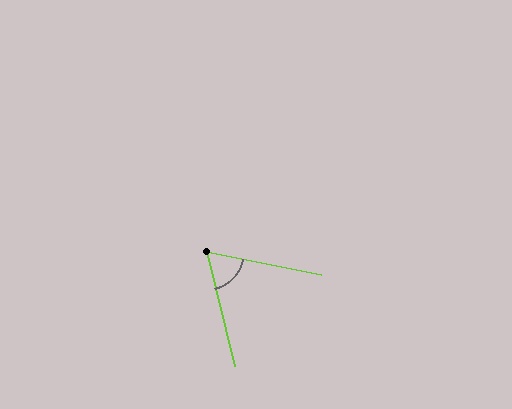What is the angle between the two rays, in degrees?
Approximately 65 degrees.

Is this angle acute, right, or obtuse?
It is acute.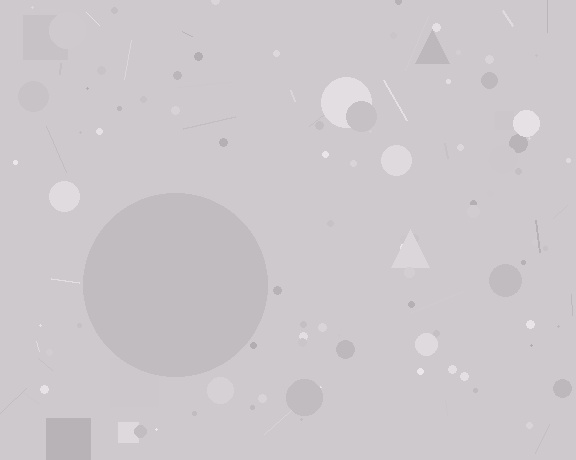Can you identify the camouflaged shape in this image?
The camouflaged shape is a circle.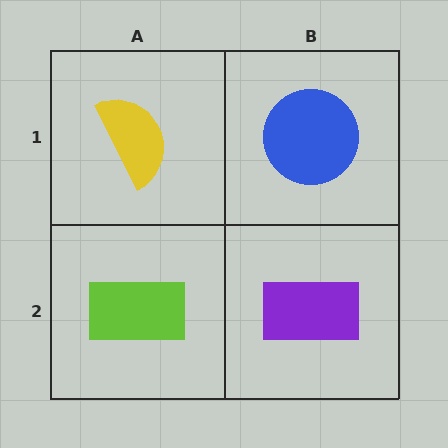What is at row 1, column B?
A blue circle.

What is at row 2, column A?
A lime rectangle.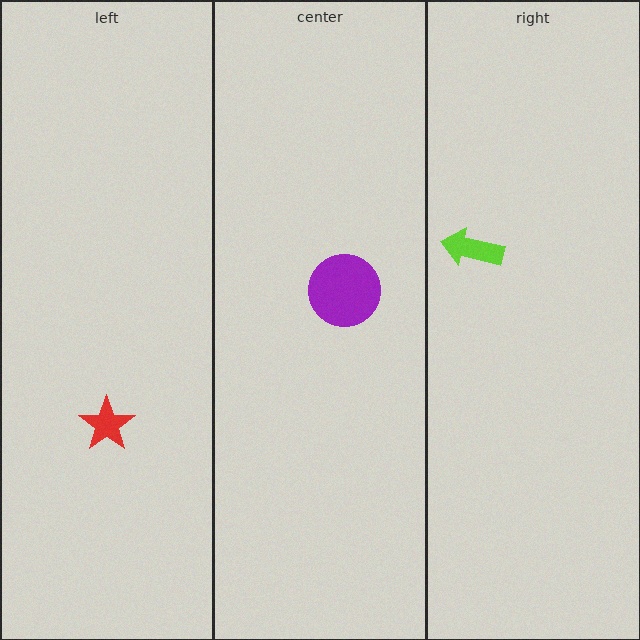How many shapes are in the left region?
1.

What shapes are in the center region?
The purple circle.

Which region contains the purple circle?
The center region.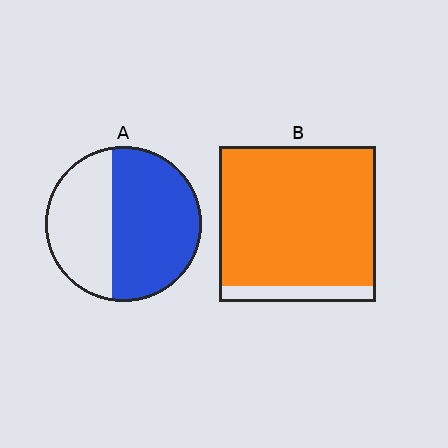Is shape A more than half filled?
Yes.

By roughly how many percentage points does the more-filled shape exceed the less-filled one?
By roughly 30 percentage points (B over A).